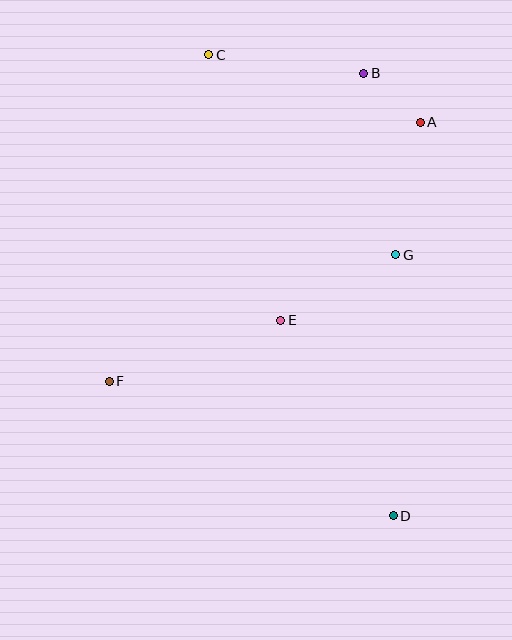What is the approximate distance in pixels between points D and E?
The distance between D and E is approximately 226 pixels.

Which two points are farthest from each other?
Points C and D are farthest from each other.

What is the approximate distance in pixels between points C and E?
The distance between C and E is approximately 275 pixels.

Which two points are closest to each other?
Points A and B are closest to each other.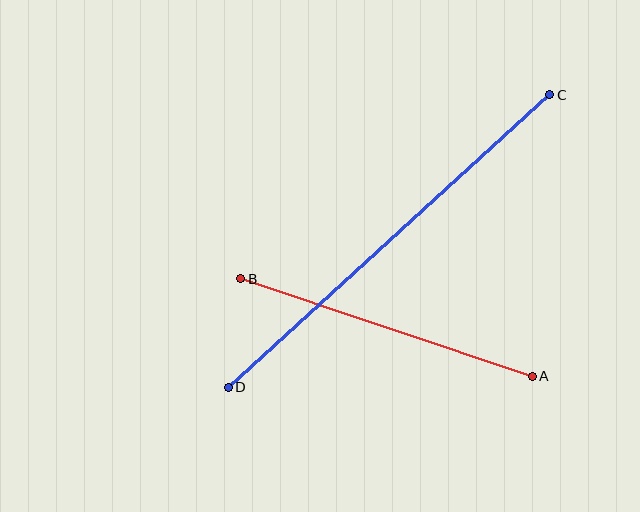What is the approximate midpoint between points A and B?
The midpoint is at approximately (386, 328) pixels.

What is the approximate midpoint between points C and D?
The midpoint is at approximately (389, 241) pixels.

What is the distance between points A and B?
The distance is approximately 307 pixels.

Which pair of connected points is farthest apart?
Points C and D are farthest apart.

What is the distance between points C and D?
The distance is approximately 434 pixels.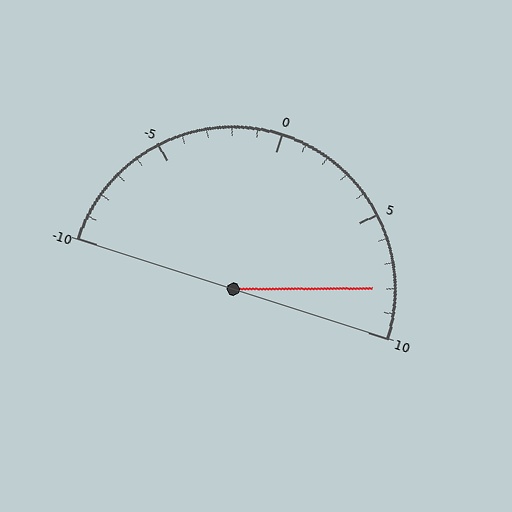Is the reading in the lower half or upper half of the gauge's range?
The reading is in the upper half of the range (-10 to 10).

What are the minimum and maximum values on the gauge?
The gauge ranges from -10 to 10.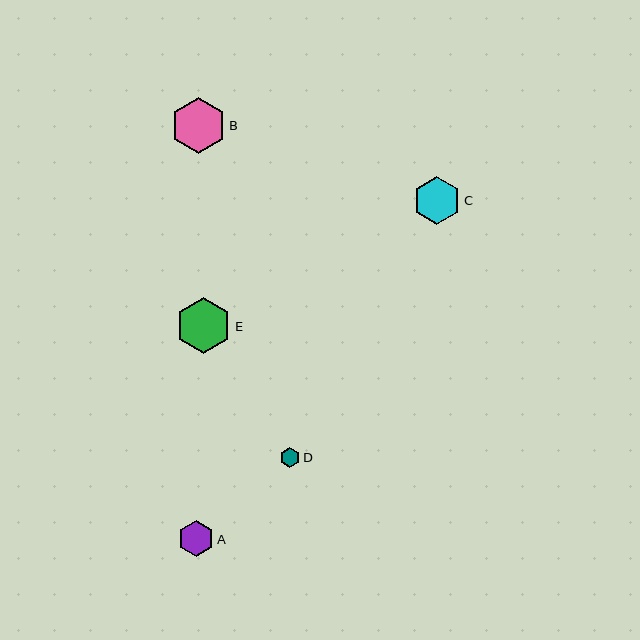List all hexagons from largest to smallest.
From largest to smallest: E, B, C, A, D.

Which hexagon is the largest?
Hexagon E is the largest with a size of approximately 56 pixels.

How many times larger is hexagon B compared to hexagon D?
Hexagon B is approximately 2.8 times the size of hexagon D.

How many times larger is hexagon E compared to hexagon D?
Hexagon E is approximately 2.8 times the size of hexagon D.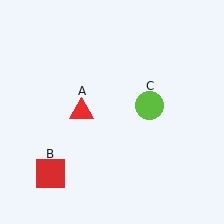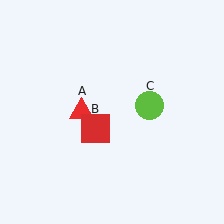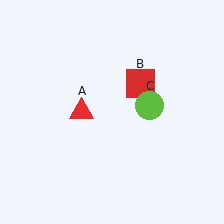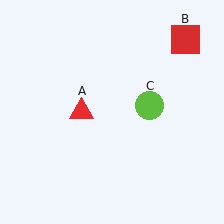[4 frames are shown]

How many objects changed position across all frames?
1 object changed position: red square (object B).